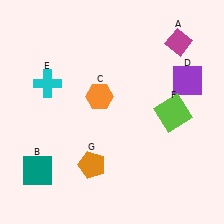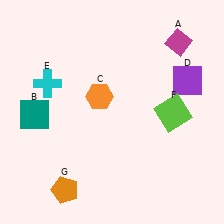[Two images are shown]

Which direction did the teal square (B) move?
The teal square (B) moved up.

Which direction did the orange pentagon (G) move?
The orange pentagon (G) moved left.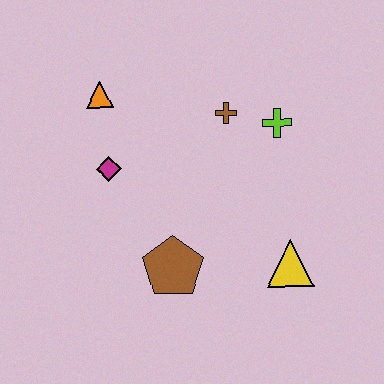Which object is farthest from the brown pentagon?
The orange triangle is farthest from the brown pentagon.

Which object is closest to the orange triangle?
The magenta diamond is closest to the orange triangle.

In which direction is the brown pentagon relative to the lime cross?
The brown pentagon is below the lime cross.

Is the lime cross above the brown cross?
No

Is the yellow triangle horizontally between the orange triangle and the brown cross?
No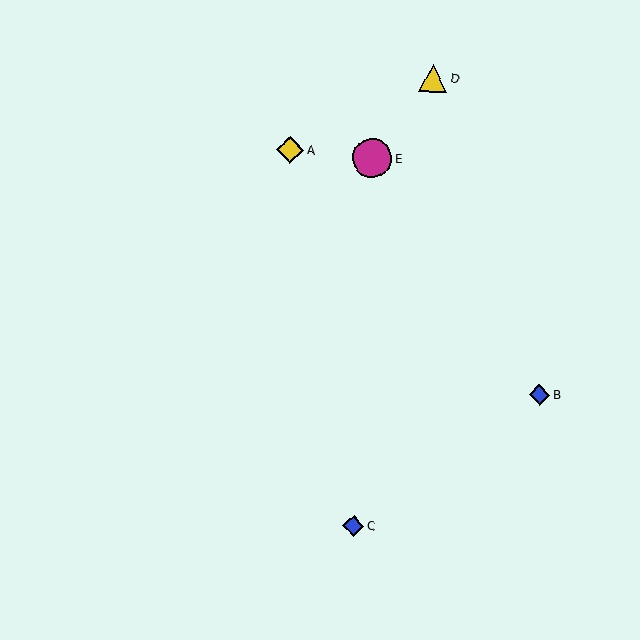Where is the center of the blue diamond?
The center of the blue diamond is at (353, 526).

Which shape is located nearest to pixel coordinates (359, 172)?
The magenta circle (labeled E) at (372, 158) is nearest to that location.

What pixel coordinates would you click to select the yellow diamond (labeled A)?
Click at (290, 150) to select the yellow diamond A.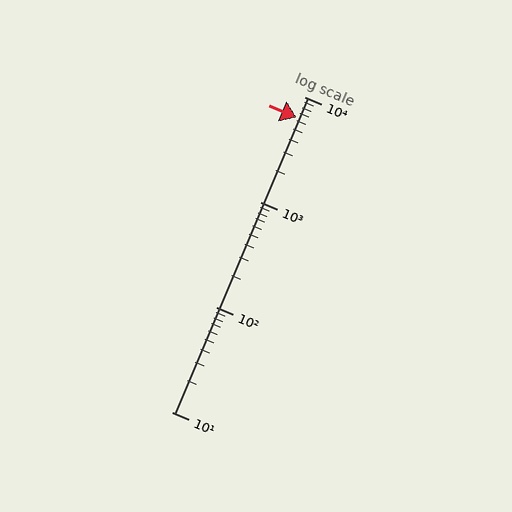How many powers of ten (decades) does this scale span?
The scale spans 3 decades, from 10 to 10000.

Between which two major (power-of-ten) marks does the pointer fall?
The pointer is between 1000 and 10000.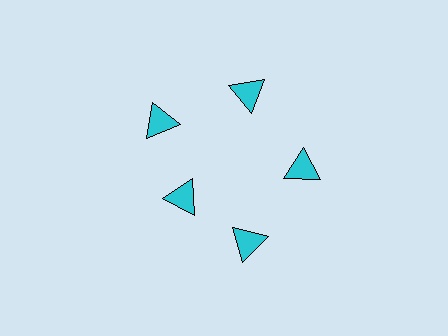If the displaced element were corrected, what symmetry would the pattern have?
It would have 5-fold rotational symmetry — the pattern would map onto itself every 72 degrees.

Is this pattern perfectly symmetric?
No. The 5 cyan triangles are arranged in a ring, but one element near the 8 o'clock position is pulled inward toward the center, breaking the 5-fold rotational symmetry.